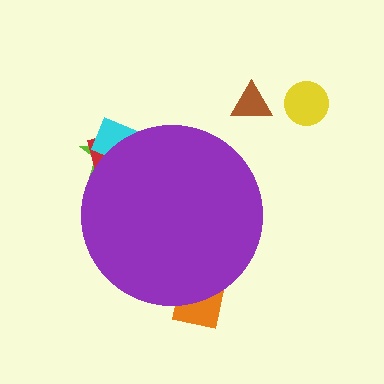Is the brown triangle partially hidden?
No, the brown triangle is fully visible.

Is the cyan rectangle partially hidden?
Yes, the cyan rectangle is partially hidden behind the purple circle.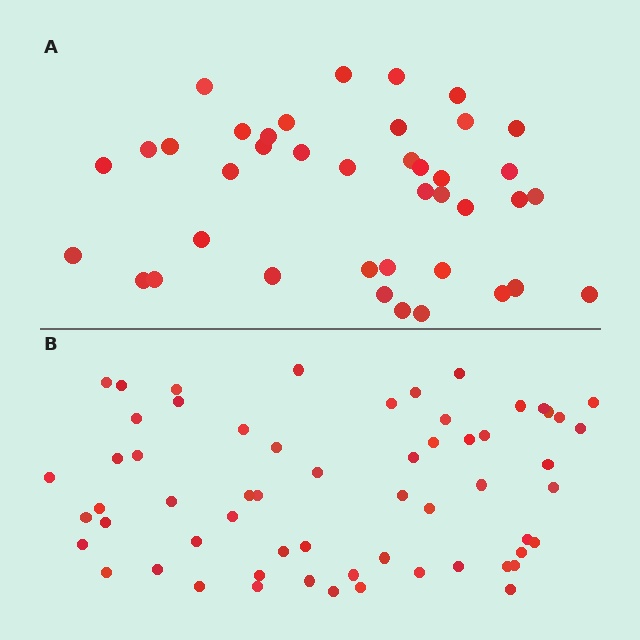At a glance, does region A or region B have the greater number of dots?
Region B (the bottom region) has more dots.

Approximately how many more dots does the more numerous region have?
Region B has approximately 20 more dots than region A.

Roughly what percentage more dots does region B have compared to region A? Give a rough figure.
About 50% more.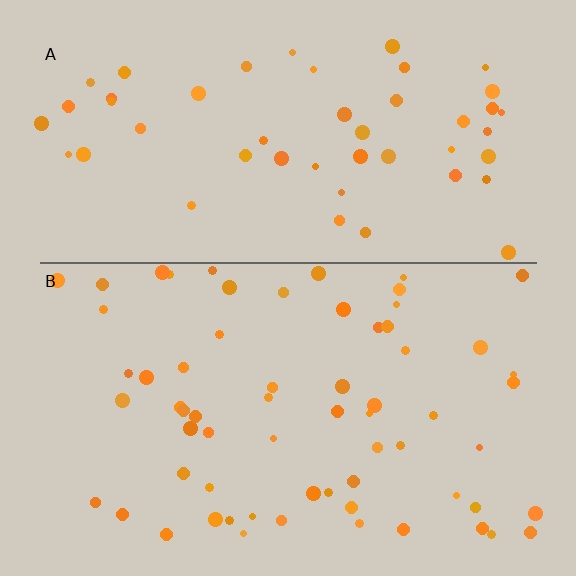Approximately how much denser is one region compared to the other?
Approximately 1.3× — region B over region A.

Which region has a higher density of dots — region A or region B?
B (the bottom).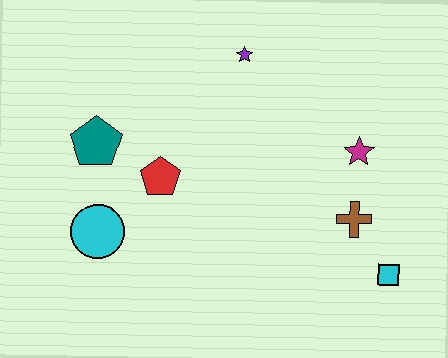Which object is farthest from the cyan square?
The teal pentagon is farthest from the cyan square.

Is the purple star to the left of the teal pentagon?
No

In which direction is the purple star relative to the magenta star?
The purple star is to the left of the magenta star.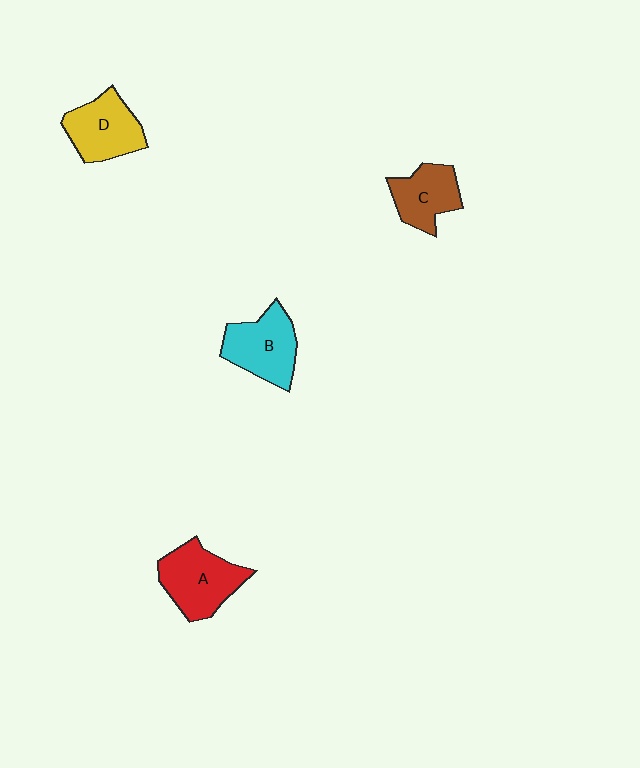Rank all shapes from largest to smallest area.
From largest to smallest: A (red), B (cyan), D (yellow), C (brown).